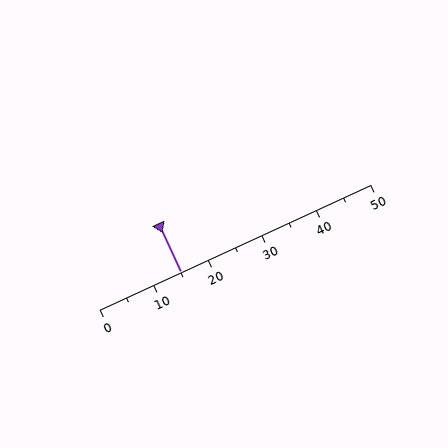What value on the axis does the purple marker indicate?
The marker indicates approximately 15.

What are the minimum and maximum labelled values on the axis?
The axis runs from 0 to 50.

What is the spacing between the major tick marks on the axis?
The major ticks are spaced 10 apart.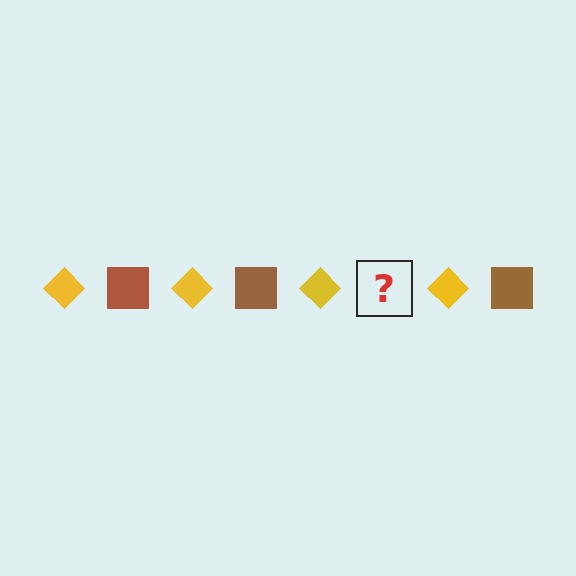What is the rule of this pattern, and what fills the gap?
The rule is that the pattern alternates between yellow diamond and brown square. The gap should be filled with a brown square.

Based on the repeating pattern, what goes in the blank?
The blank should be a brown square.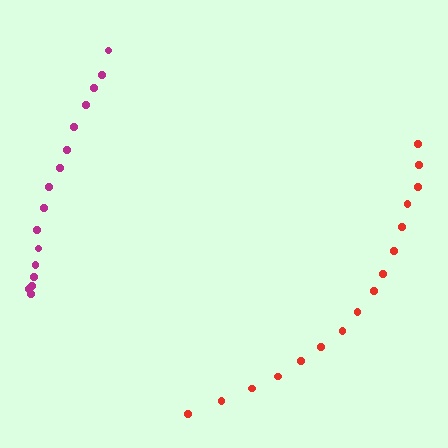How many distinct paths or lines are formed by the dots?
There are 2 distinct paths.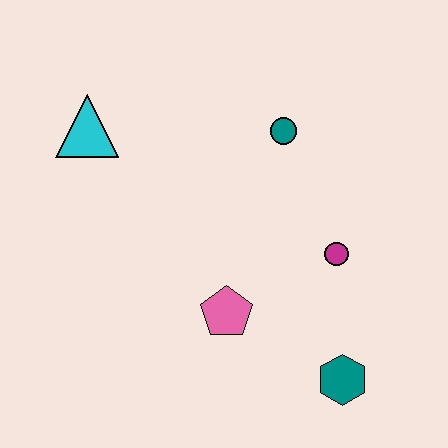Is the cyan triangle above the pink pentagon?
Yes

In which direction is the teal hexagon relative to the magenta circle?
The teal hexagon is below the magenta circle.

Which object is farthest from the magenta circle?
The cyan triangle is farthest from the magenta circle.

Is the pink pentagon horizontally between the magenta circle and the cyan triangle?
Yes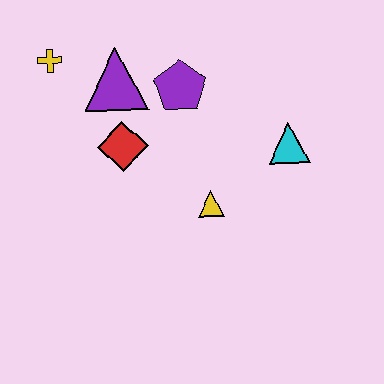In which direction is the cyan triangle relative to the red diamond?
The cyan triangle is to the right of the red diamond.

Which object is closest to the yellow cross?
The purple triangle is closest to the yellow cross.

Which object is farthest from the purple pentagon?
The yellow cross is farthest from the purple pentagon.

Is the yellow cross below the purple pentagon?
No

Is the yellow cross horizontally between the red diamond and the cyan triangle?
No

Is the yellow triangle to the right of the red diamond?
Yes